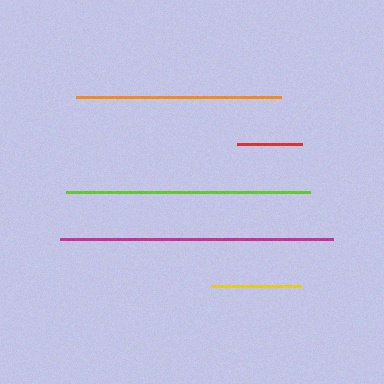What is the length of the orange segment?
The orange segment is approximately 205 pixels long.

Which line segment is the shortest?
The red line is the shortest at approximately 66 pixels.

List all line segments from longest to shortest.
From longest to shortest: magenta, lime, orange, yellow, red.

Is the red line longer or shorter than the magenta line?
The magenta line is longer than the red line.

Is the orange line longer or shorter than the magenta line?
The magenta line is longer than the orange line.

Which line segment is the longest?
The magenta line is the longest at approximately 273 pixels.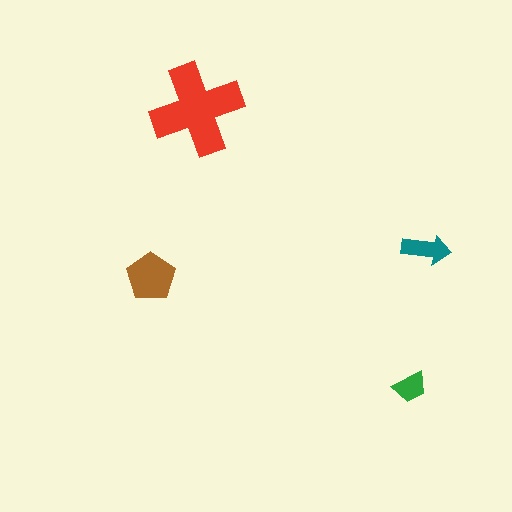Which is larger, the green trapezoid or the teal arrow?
The teal arrow.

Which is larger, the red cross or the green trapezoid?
The red cross.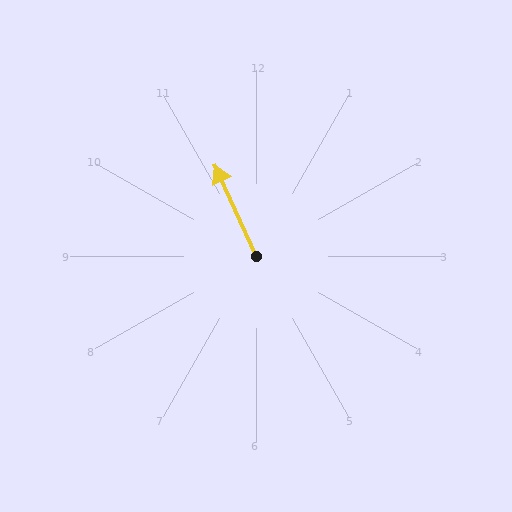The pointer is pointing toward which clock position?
Roughly 11 o'clock.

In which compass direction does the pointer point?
Northwest.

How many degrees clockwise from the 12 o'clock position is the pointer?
Approximately 336 degrees.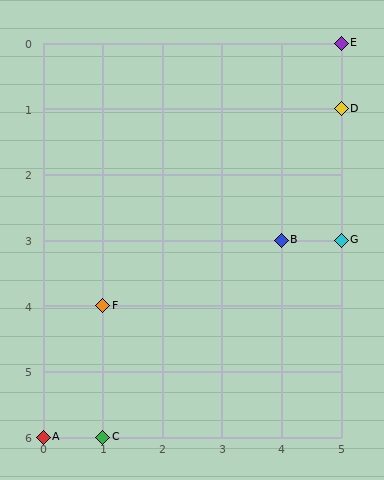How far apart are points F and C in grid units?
Points F and C are 2 rows apart.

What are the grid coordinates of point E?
Point E is at grid coordinates (5, 0).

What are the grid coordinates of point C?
Point C is at grid coordinates (1, 6).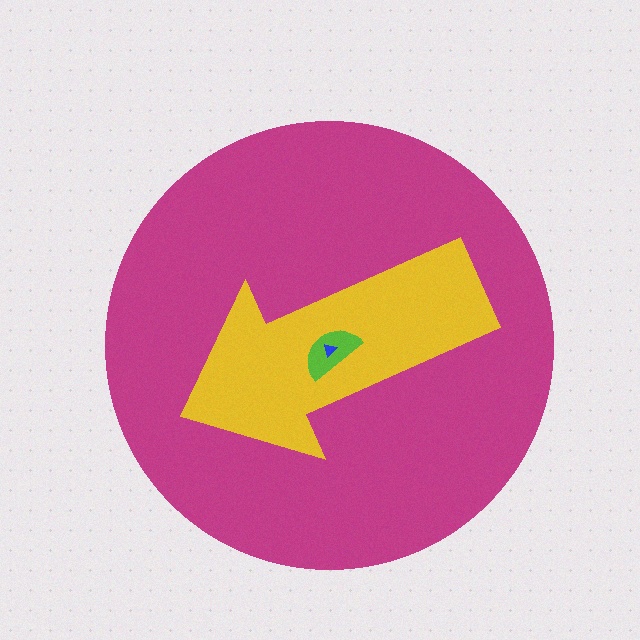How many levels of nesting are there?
4.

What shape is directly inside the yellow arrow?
The lime semicircle.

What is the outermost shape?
The magenta circle.